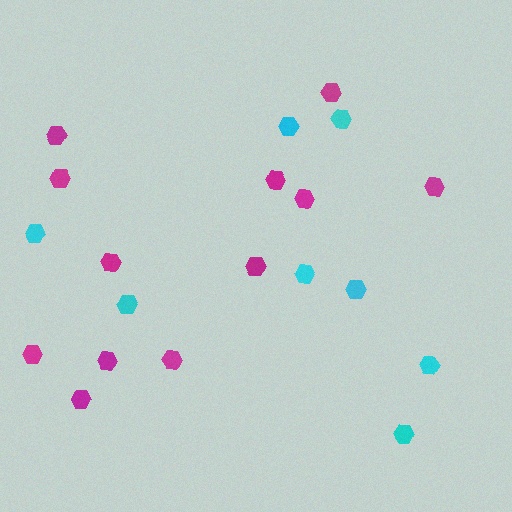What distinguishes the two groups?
There are 2 groups: one group of cyan hexagons (8) and one group of magenta hexagons (12).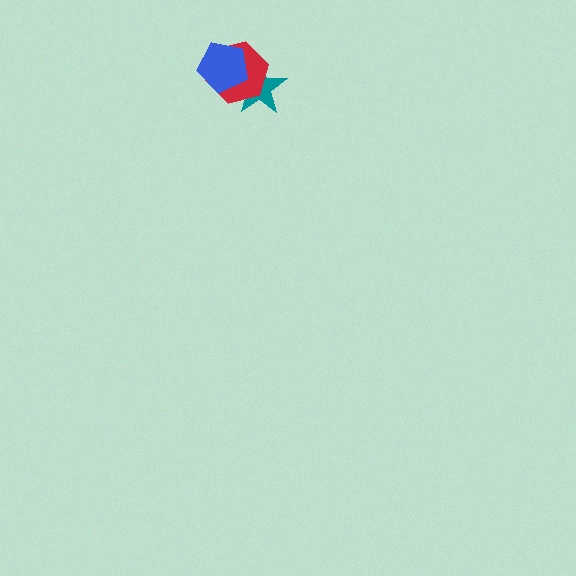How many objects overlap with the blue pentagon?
2 objects overlap with the blue pentagon.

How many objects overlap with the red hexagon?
2 objects overlap with the red hexagon.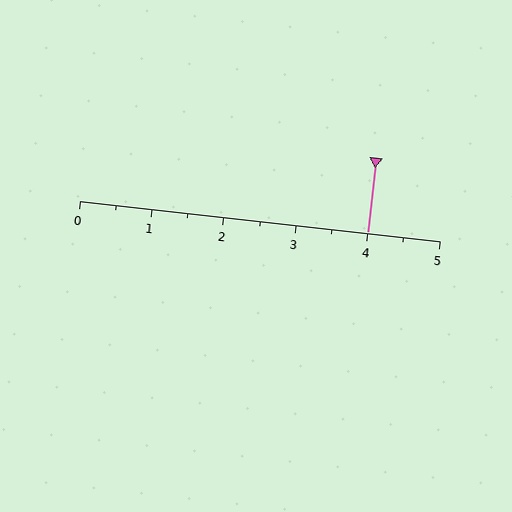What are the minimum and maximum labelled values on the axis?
The axis runs from 0 to 5.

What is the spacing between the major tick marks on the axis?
The major ticks are spaced 1 apart.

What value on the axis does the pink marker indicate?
The marker indicates approximately 4.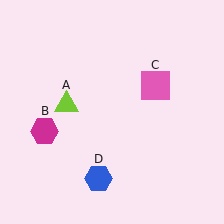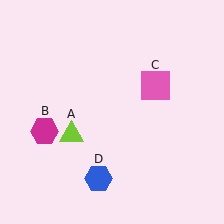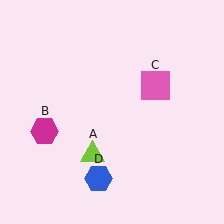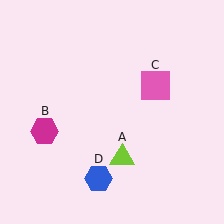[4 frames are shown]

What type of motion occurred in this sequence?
The lime triangle (object A) rotated counterclockwise around the center of the scene.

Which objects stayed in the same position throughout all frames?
Magenta hexagon (object B) and pink square (object C) and blue hexagon (object D) remained stationary.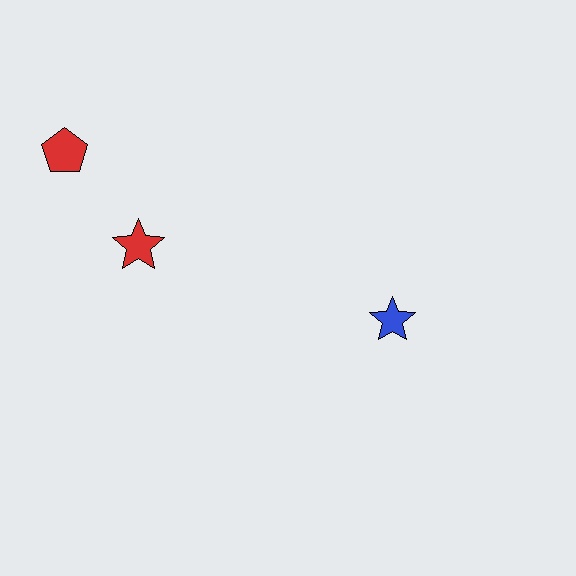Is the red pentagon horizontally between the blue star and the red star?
No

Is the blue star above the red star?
No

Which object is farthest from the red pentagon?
The blue star is farthest from the red pentagon.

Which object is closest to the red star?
The red pentagon is closest to the red star.